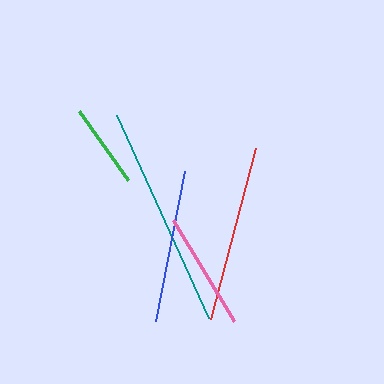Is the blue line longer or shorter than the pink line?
The blue line is longer than the pink line.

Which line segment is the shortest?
The green line is the shortest at approximately 84 pixels.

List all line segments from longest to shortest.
From longest to shortest: teal, red, blue, pink, green.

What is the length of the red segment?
The red segment is approximately 177 pixels long.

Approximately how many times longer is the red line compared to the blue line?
The red line is approximately 1.2 times the length of the blue line.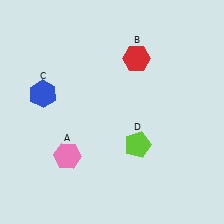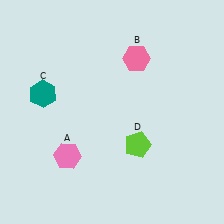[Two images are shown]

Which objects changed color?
B changed from red to pink. C changed from blue to teal.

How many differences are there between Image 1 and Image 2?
There are 2 differences between the two images.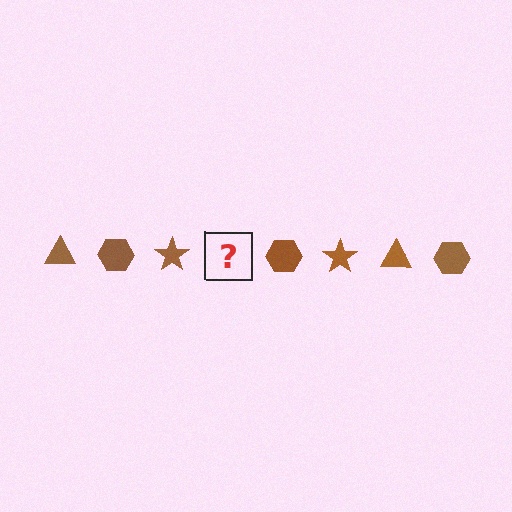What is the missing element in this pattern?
The missing element is a brown triangle.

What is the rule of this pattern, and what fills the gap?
The rule is that the pattern cycles through triangle, hexagon, star shapes in brown. The gap should be filled with a brown triangle.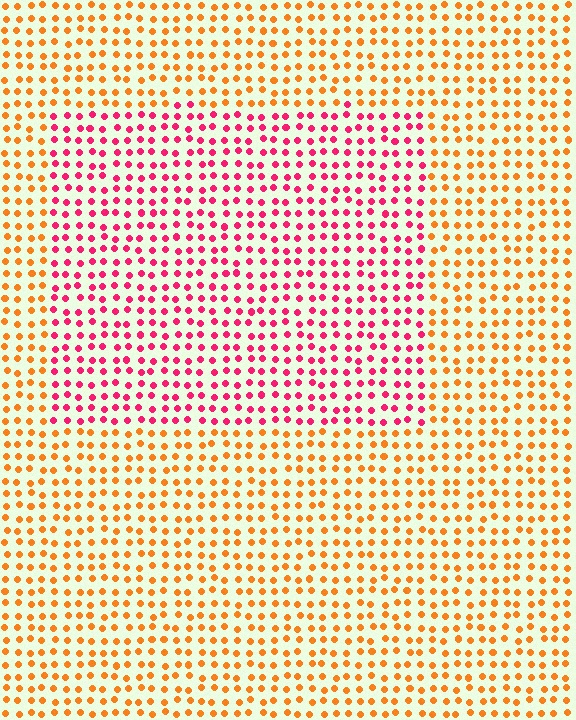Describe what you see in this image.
The image is filled with small orange elements in a uniform arrangement. A rectangle-shaped region is visible where the elements are tinted to a slightly different hue, forming a subtle color boundary.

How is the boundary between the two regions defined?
The boundary is defined purely by a slight shift in hue (about 51 degrees). Spacing, size, and orientation are identical on both sides.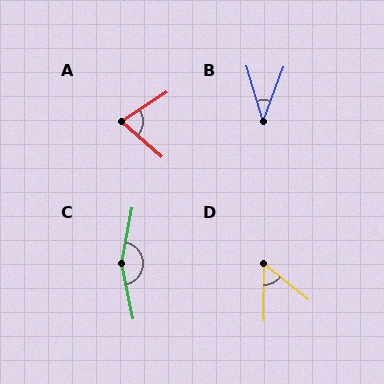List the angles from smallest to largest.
B (37°), D (51°), A (74°), C (157°).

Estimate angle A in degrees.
Approximately 74 degrees.